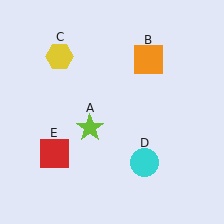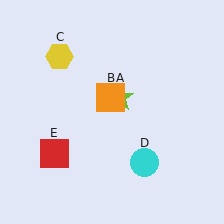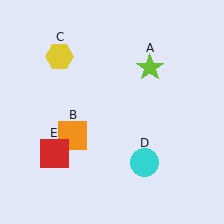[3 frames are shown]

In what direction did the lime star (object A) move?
The lime star (object A) moved up and to the right.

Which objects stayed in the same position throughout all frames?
Yellow hexagon (object C) and cyan circle (object D) and red square (object E) remained stationary.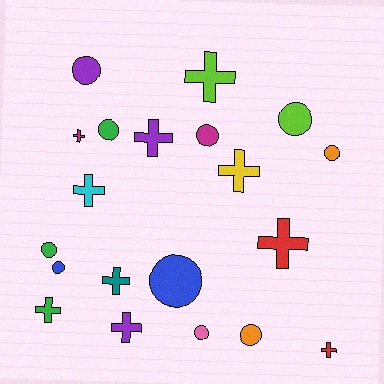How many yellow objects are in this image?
There is 1 yellow object.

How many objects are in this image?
There are 20 objects.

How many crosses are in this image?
There are 10 crosses.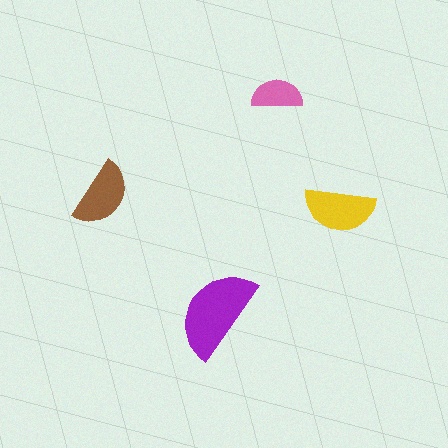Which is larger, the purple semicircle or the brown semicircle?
The purple one.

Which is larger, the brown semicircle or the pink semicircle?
The brown one.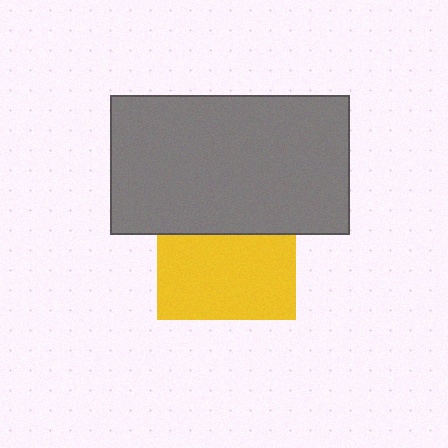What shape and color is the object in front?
The object in front is a gray rectangle.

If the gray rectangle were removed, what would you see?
You would see the complete yellow square.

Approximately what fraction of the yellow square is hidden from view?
Roughly 39% of the yellow square is hidden behind the gray rectangle.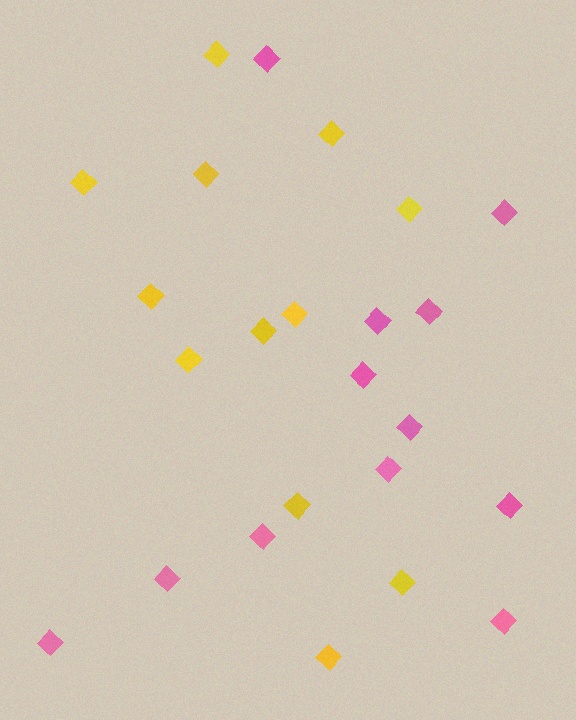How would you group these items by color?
There are 2 groups: one group of pink diamonds (12) and one group of yellow diamonds (12).